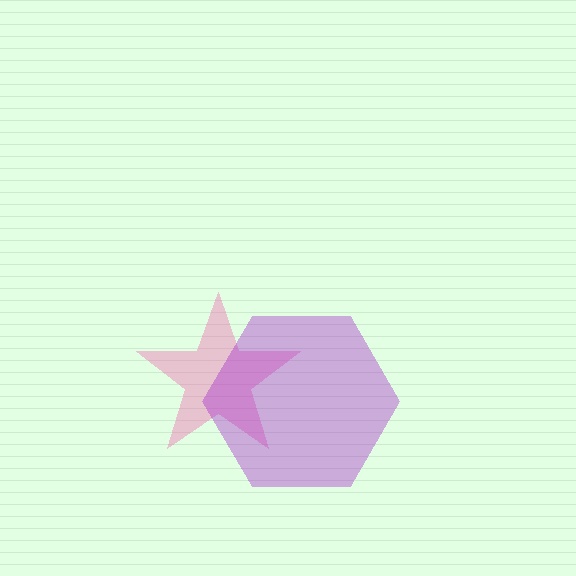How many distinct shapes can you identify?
There are 2 distinct shapes: a pink star, a purple hexagon.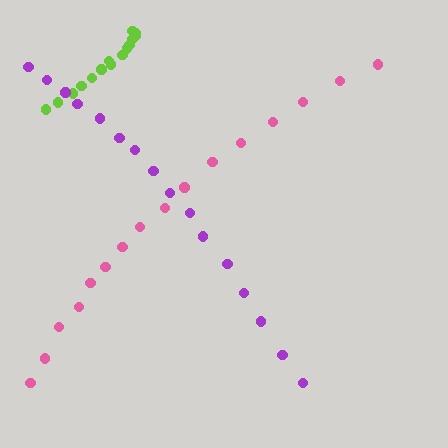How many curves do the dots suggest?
There are 3 distinct paths.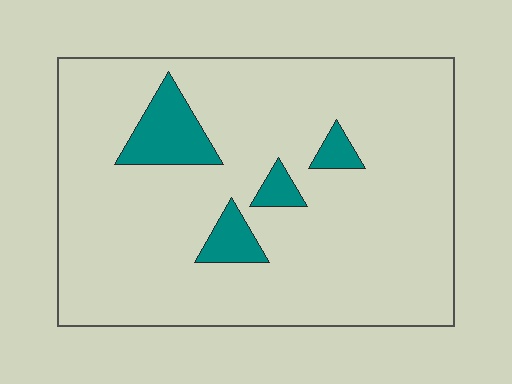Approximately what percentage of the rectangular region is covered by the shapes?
Approximately 10%.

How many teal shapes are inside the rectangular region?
4.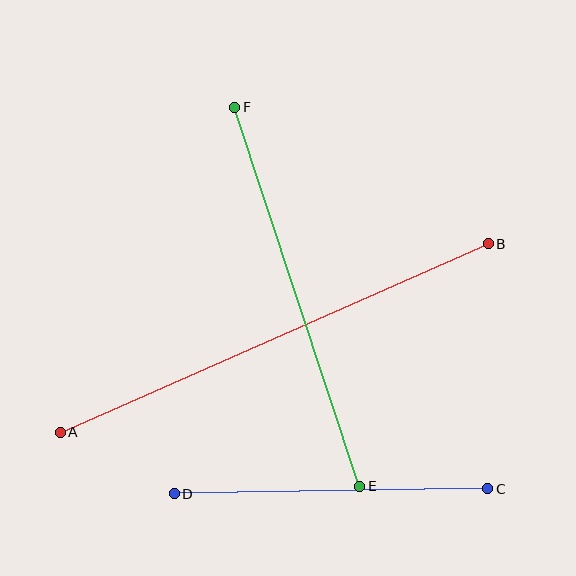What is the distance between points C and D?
The distance is approximately 313 pixels.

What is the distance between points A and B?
The distance is approximately 467 pixels.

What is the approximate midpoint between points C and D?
The midpoint is at approximately (331, 491) pixels.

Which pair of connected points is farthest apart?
Points A and B are farthest apart.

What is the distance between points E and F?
The distance is approximately 399 pixels.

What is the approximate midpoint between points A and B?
The midpoint is at approximately (274, 338) pixels.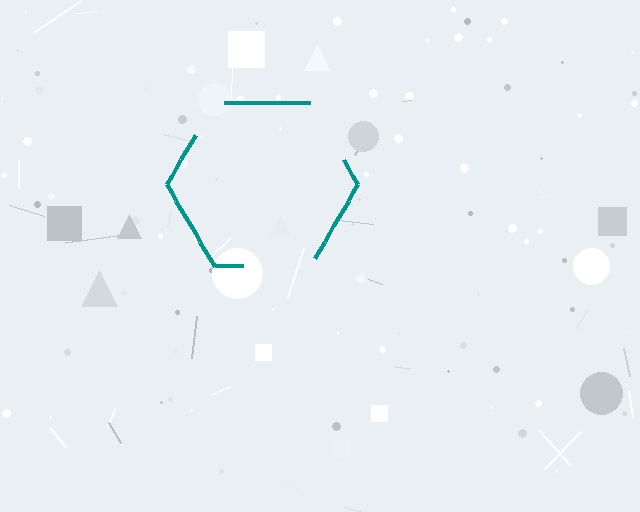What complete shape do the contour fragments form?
The contour fragments form a hexagon.